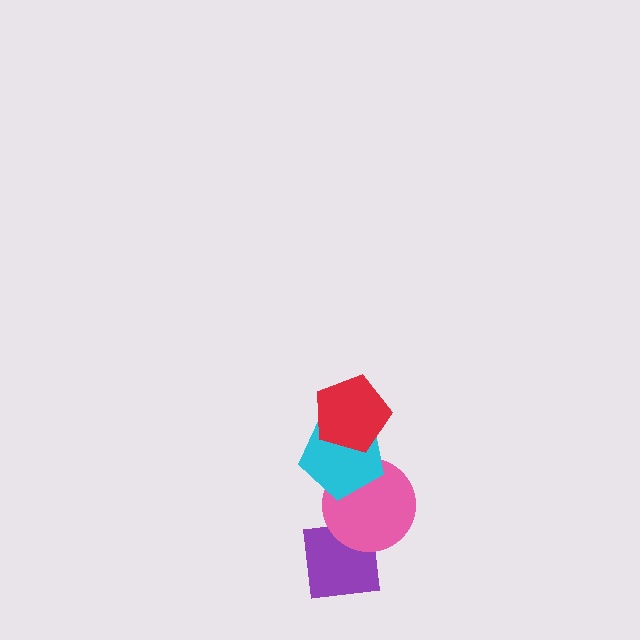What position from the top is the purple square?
The purple square is 4th from the top.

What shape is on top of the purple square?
The pink circle is on top of the purple square.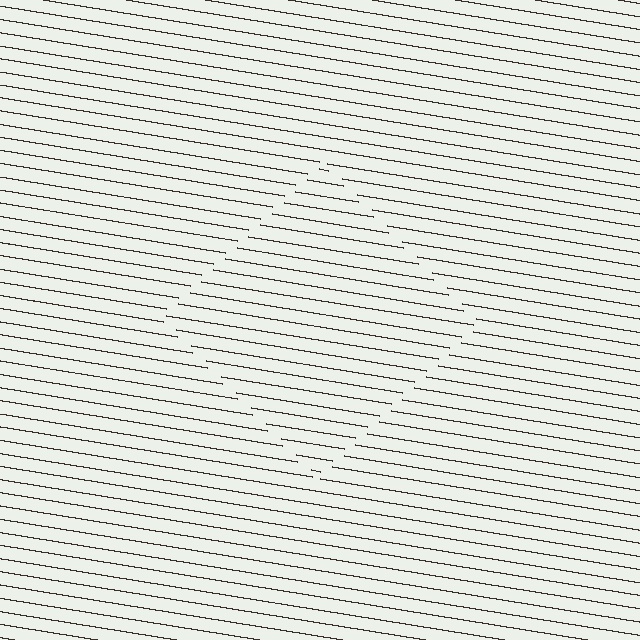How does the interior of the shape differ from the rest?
The interior of the shape contains the same grating, shifted by half a period — the contour is defined by the phase discontinuity where line-ends from the inner and outer gratings abut.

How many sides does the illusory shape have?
4 sides — the line-ends trace a square.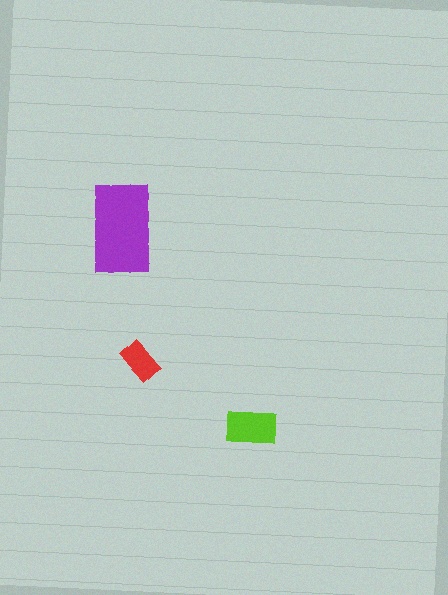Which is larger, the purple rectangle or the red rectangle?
The purple one.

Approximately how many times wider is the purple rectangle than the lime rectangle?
About 2 times wider.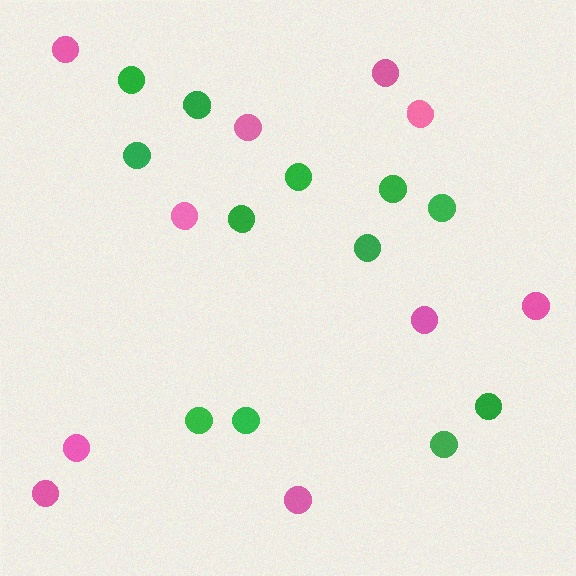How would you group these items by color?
There are 2 groups: one group of green circles (12) and one group of pink circles (10).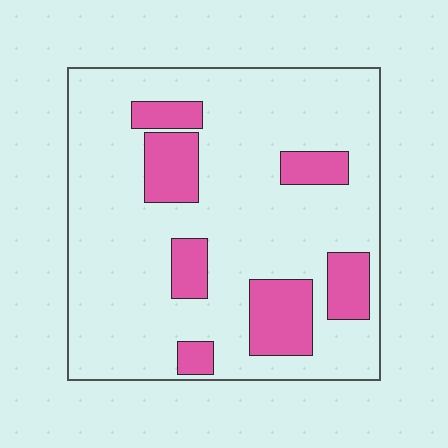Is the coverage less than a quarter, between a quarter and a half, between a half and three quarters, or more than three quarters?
Less than a quarter.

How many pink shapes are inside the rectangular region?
7.